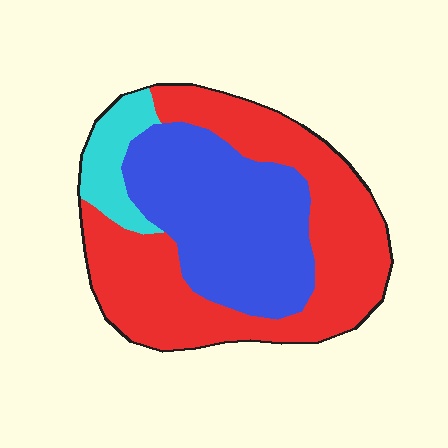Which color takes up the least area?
Cyan, at roughly 10%.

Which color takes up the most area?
Red, at roughly 50%.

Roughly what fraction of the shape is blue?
Blue covers around 40% of the shape.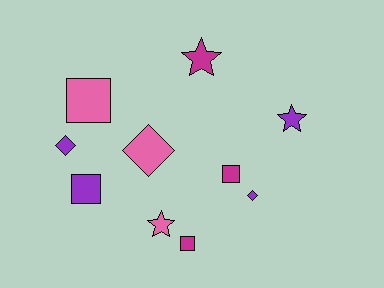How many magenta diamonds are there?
There are no magenta diamonds.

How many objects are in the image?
There are 10 objects.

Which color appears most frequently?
Purple, with 4 objects.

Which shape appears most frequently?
Square, with 4 objects.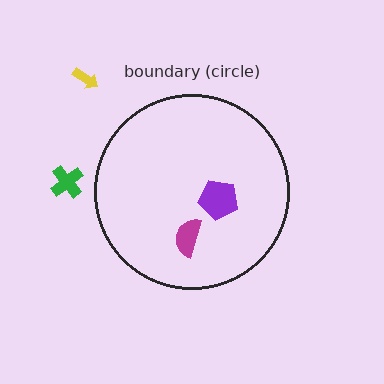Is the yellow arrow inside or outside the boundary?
Outside.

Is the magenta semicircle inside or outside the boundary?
Inside.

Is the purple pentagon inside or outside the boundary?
Inside.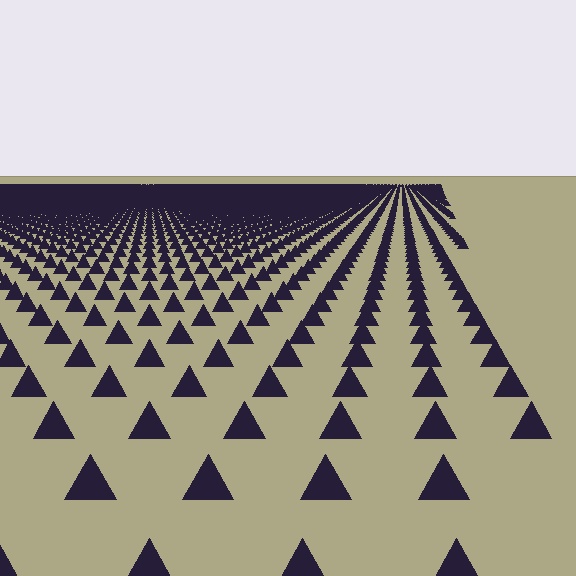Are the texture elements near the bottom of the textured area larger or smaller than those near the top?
Larger. Near the bottom, elements are closer to the viewer and appear at a bigger on-screen size.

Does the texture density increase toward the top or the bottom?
Density increases toward the top.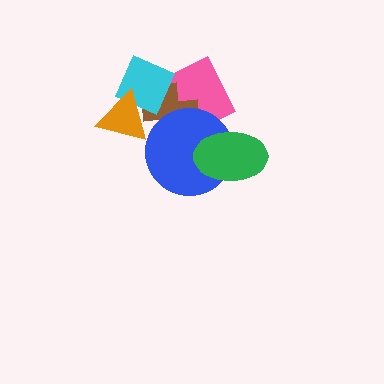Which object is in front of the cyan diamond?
The orange triangle is in front of the cyan diamond.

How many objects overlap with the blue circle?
3 objects overlap with the blue circle.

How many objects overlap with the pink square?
3 objects overlap with the pink square.